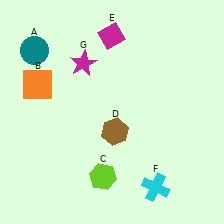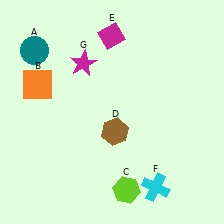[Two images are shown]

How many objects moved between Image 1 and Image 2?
1 object moved between the two images.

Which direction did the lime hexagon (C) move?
The lime hexagon (C) moved right.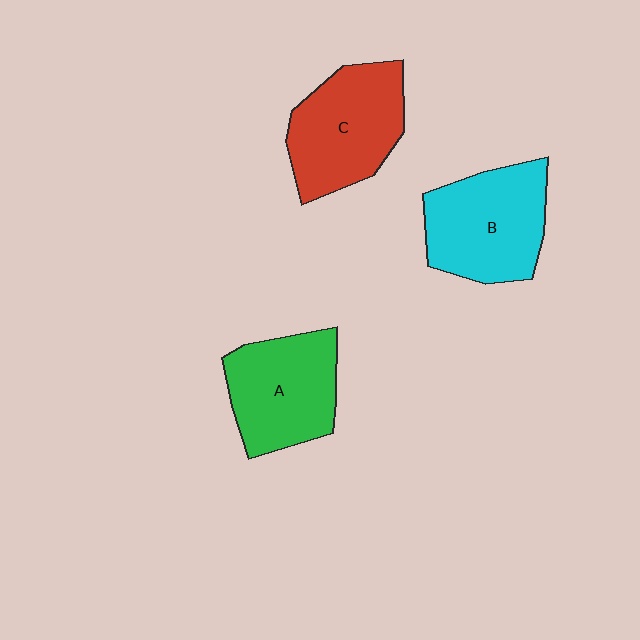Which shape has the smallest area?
Shape A (green).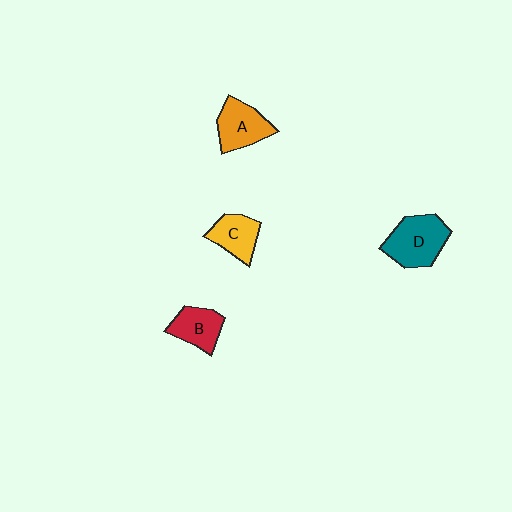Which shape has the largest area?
Shape D (teal).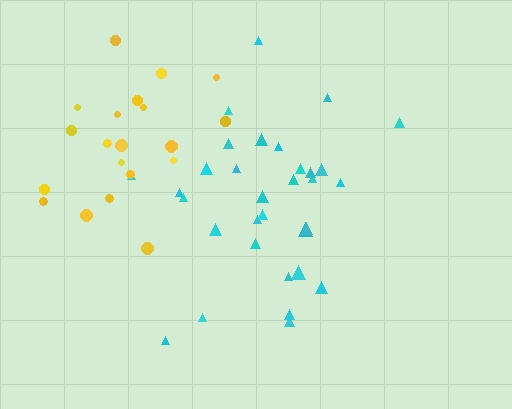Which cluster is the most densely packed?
Cyan.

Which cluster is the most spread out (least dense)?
Yellow.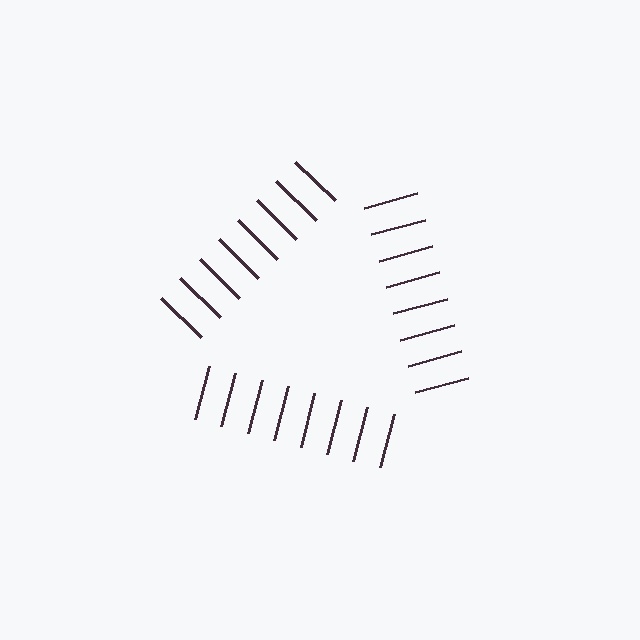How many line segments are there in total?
24 — 8 along each of the 3 edges.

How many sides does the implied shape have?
3 sides — the line-ends trace a triangle.